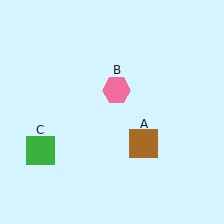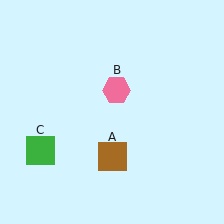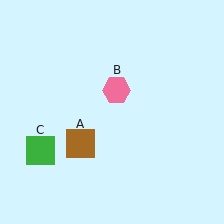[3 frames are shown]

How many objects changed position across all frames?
1 object changed position: brown square (object A).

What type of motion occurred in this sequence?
The brown square (object A) rotated clockwise around the center of the scene.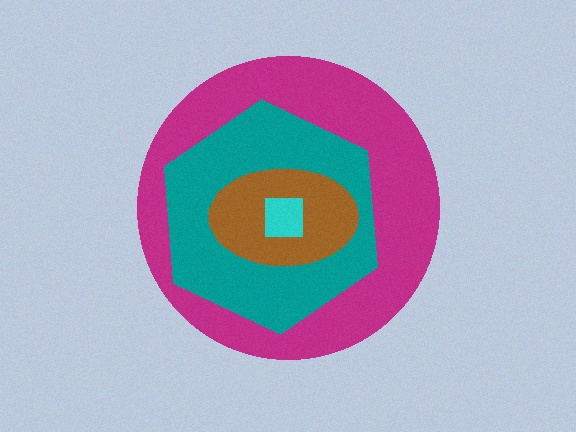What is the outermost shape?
The magenta circle.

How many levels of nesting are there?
4.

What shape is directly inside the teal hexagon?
The brown ellipse.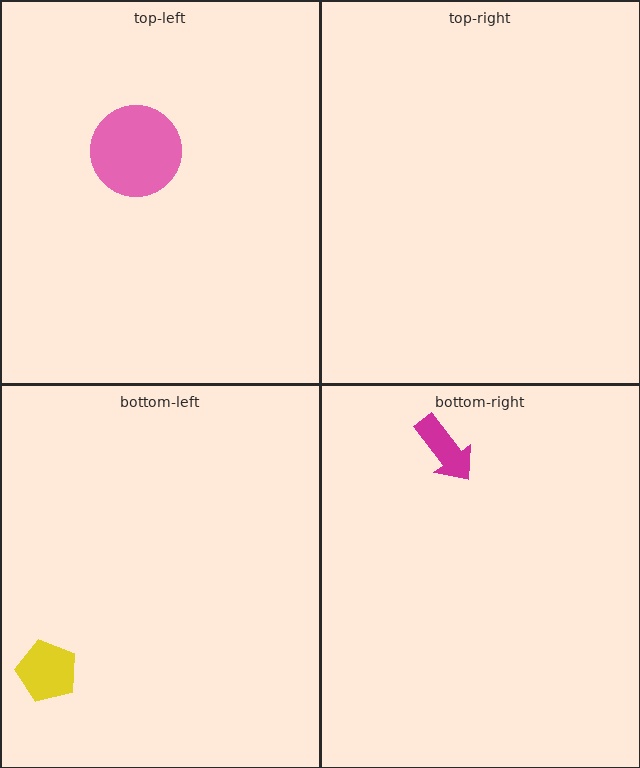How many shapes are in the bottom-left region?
1.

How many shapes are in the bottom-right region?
1.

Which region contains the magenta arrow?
The bottom-right region.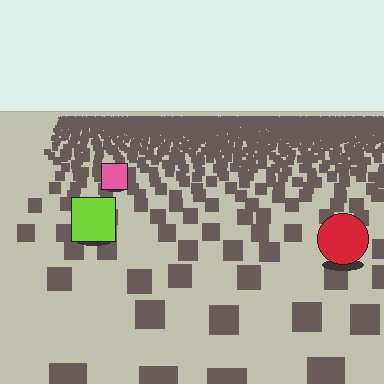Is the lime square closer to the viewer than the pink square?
Yes. The lime square is closer — you can tell from the texture gradient: the ground texture is coarser near it.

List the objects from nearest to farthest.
From nearest to farthest: the red circle, the lime square, the pink square.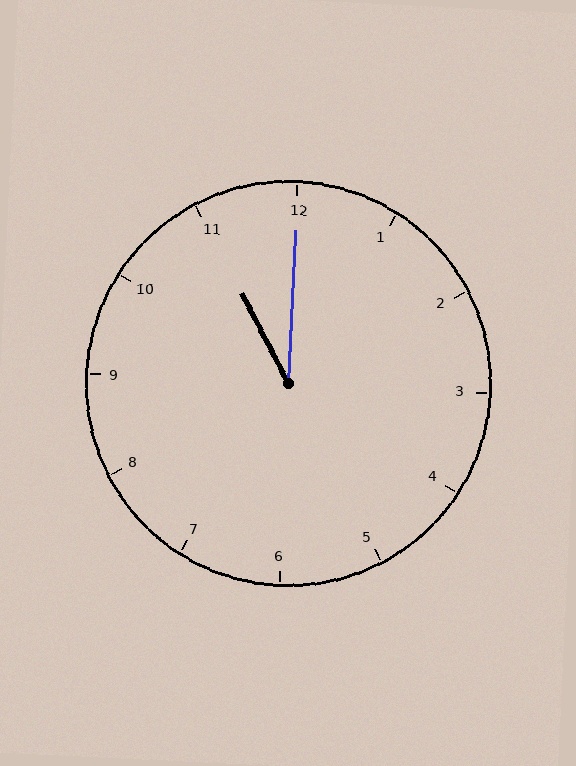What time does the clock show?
11:00.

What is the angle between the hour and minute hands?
Approximately 30 degrees.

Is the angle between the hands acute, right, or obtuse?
It is acute.